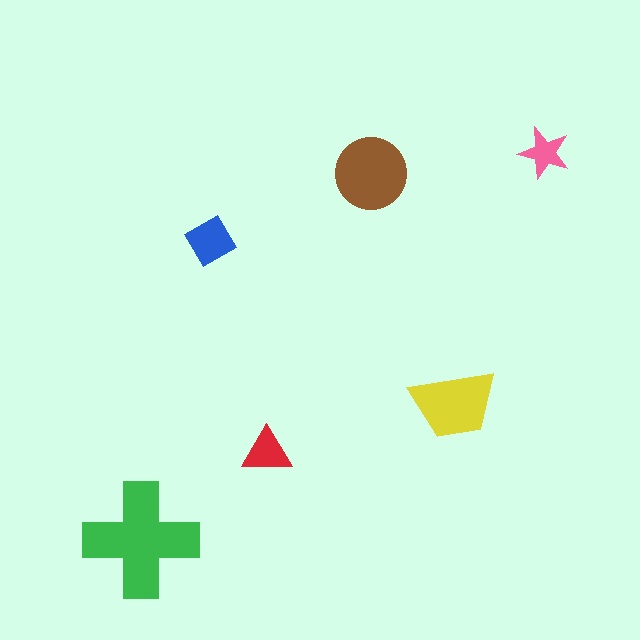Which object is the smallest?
The pink star.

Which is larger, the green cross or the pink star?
The green cross.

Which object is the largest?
The green cross.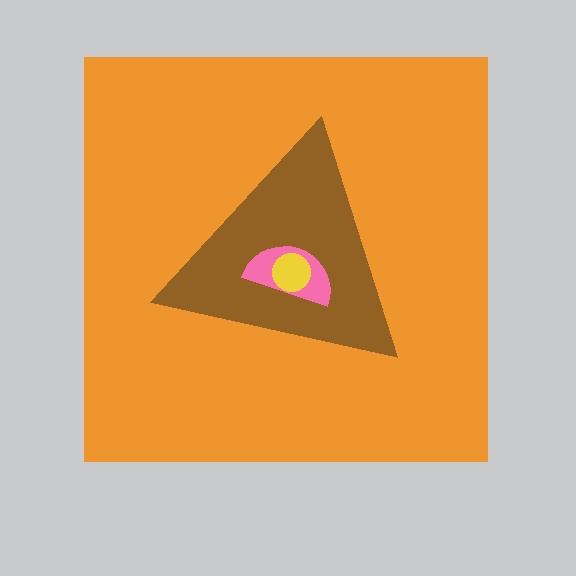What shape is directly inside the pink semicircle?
The yellow circle.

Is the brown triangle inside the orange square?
Yes.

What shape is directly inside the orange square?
The brown triangle.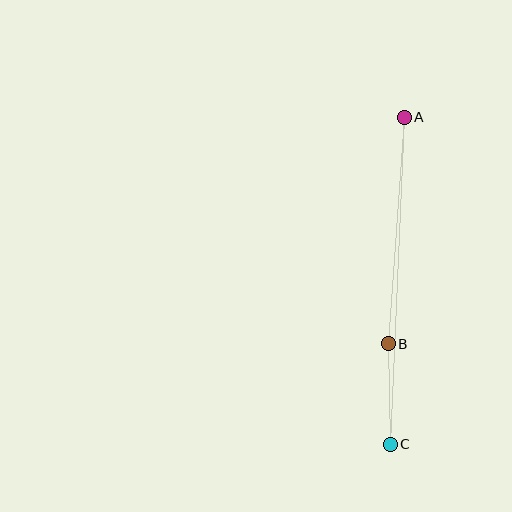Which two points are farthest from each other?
Points A and C are farthest from each other.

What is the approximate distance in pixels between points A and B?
The distance between A and B is approximately 227 pixels.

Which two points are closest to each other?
Points B and C are closest to each other.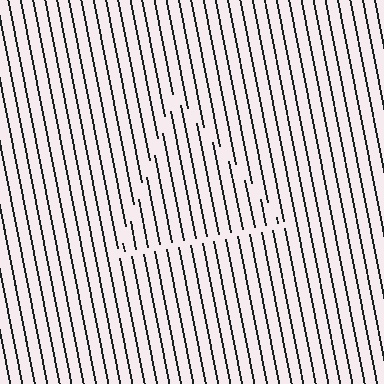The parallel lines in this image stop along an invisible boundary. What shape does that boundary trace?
An illusory triangle. The interior of the shape contains the same grating, shifted by half a period — the contour is defined by the phase discontinuity where line-ends from the inner and outer gratings abut.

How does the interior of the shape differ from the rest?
The interior of the shape contains the same grating, shifted by half a period — the contour is defined by the phase discontinuity where line-ends from the inner and outer gratings abut.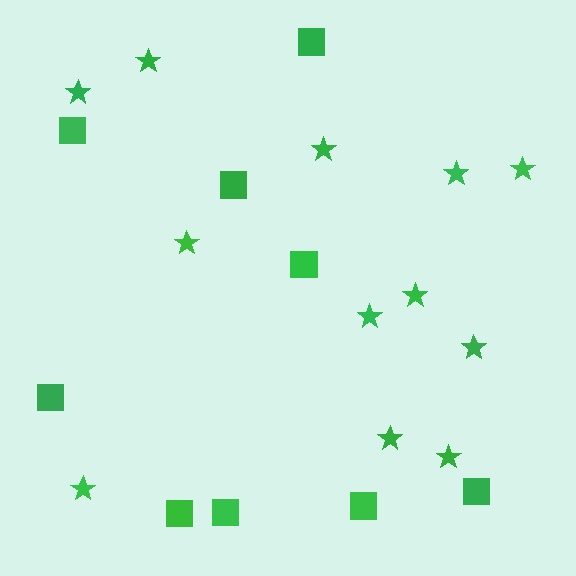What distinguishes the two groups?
There are 2 groups: one group of squares (9) and one group of stars (12).